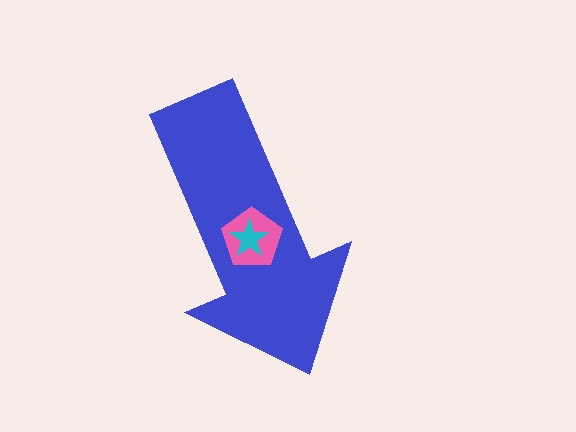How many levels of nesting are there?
3.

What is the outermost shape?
The blue arrow.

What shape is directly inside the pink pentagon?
The cyan star.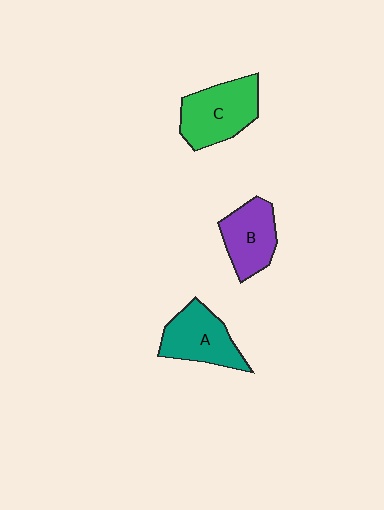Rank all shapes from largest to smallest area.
From largest to smallest: C (green), A (teal), B (purple).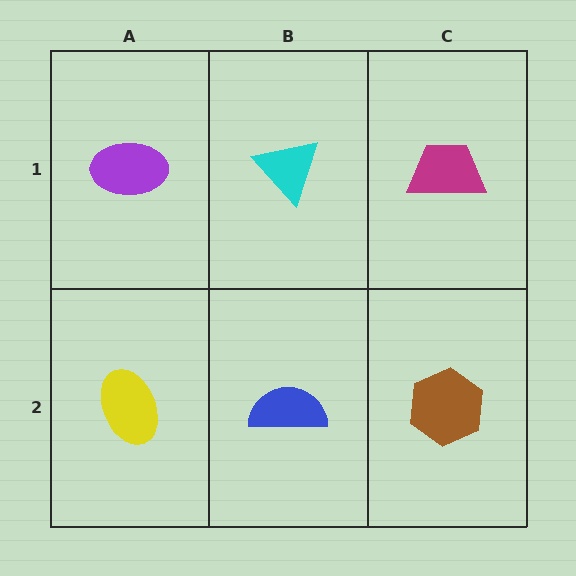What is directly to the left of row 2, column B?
A yellow ellipse.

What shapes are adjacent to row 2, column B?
A cyan triangle (row 1, column B), a yellow ellipse (row 2, column A), a brown hexagon (row 2, column C).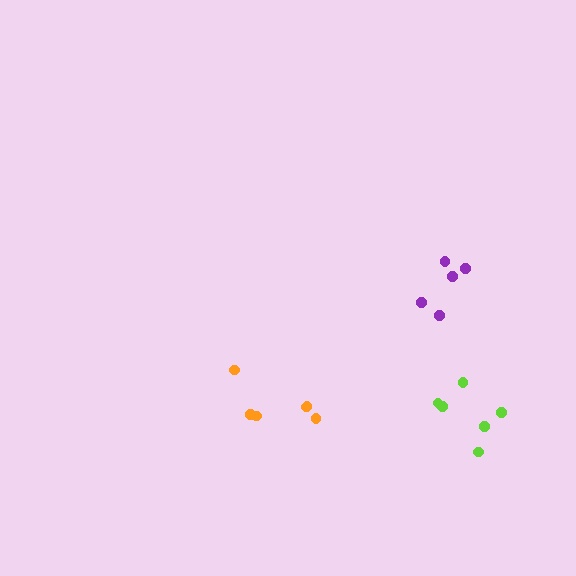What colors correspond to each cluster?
The clusters are colored: orange, purple, lime.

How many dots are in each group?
Group 1: 6 dots, Group 2: 5 dots, Group 3: 6 dots (17 total).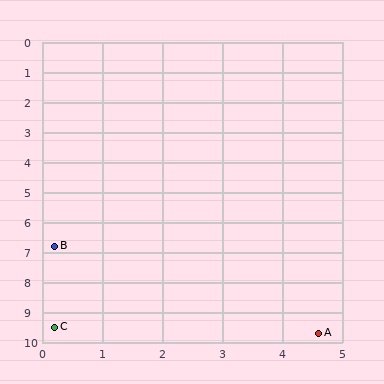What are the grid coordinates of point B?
Point B is at approximately (0.2, 6.8).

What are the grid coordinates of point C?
Point C is at approximately (0.2, 9.5).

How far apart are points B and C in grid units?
Points B and C are about 2.7 grid units apart.